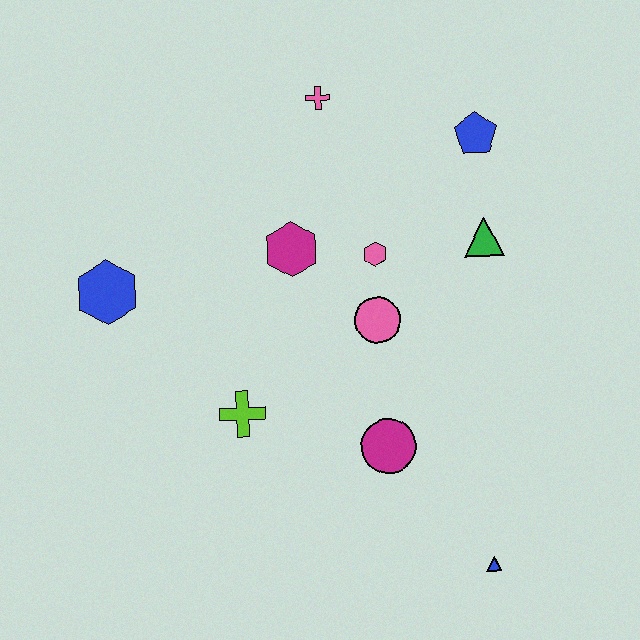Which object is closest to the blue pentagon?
The green triangle is closest to the blue pentagon.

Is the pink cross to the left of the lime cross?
No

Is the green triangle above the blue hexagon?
Yes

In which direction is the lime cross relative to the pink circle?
The lime cross is to the left of the pink circle.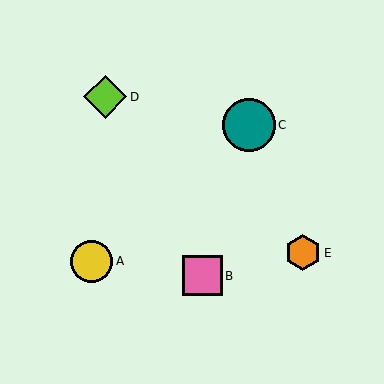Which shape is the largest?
The teal circle (labeled C) is the largest.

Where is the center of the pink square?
The center of the pink square is at (202, 276).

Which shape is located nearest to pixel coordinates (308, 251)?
The orange hexagon (labeled E) at (303, 253) is nearest to that location.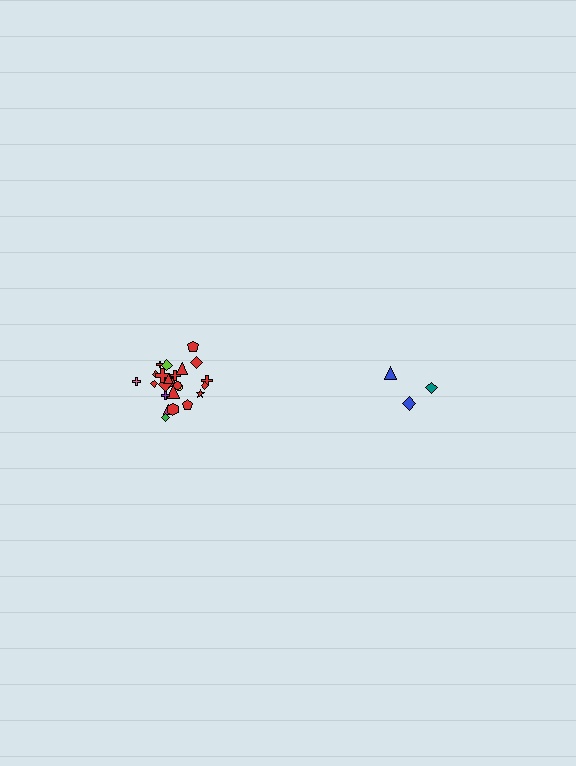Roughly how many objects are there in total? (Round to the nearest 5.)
Roughly 30 objects in total.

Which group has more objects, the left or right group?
The left group.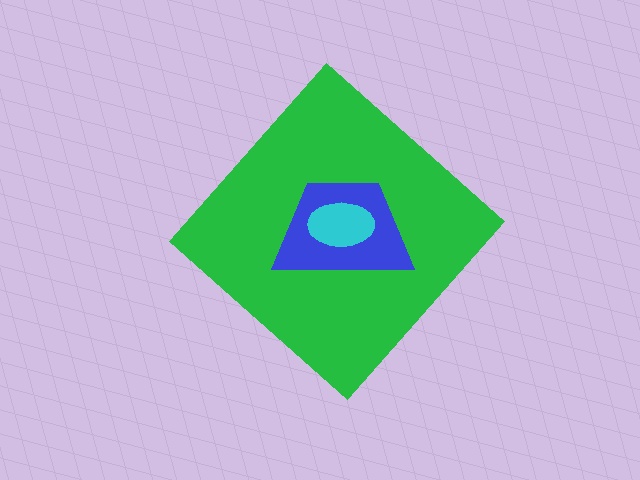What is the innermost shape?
The cyan ellipse.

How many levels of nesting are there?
3.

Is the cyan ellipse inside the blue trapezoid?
Yes.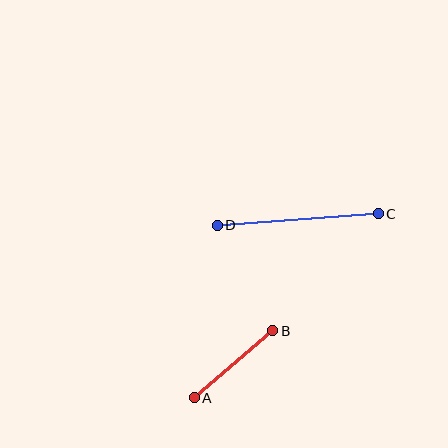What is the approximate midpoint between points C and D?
The midpoint is at approximately (298, 219) pixels.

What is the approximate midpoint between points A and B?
The midpoint is at approximately (233, 364) pixels.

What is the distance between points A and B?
The distance is approximately 103 pixels.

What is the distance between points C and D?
The distance is approximately 161 pixels.